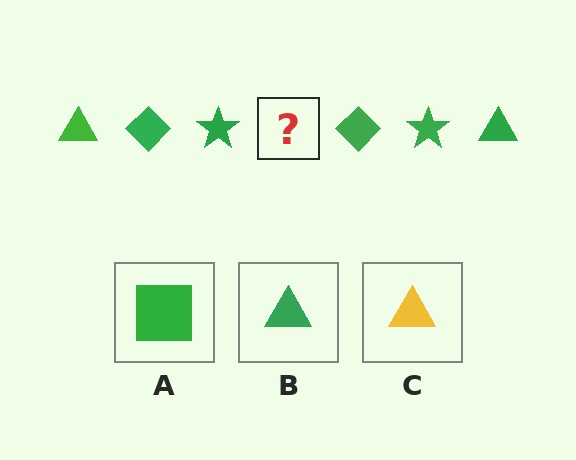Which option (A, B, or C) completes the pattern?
B.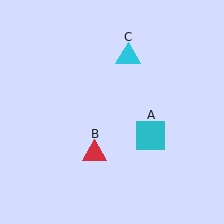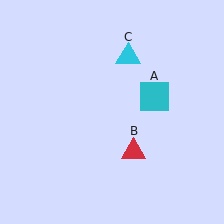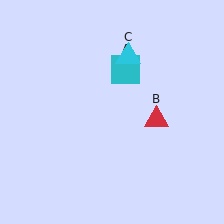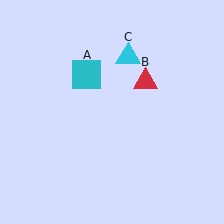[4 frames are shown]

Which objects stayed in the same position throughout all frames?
Cyan triangle (object C) remained stationary.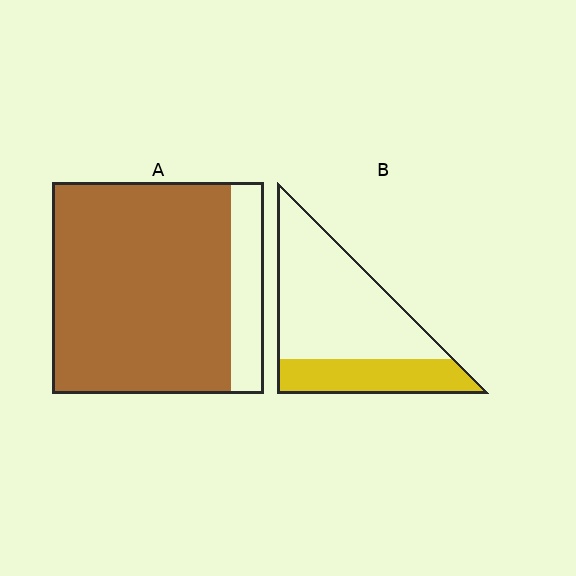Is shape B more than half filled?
No.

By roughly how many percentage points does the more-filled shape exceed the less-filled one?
By roughly 55 percentage points (A over B).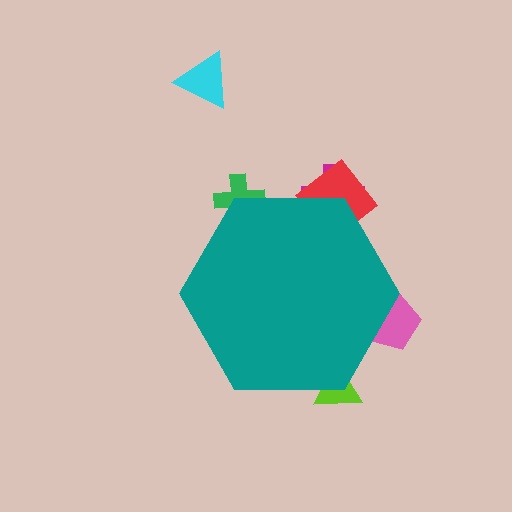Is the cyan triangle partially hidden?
No, the cyan triangle is fully visible.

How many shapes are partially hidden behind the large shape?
5 shapes are partially hidden.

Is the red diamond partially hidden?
Yes, the red diamond is partially hidden behind the teal hexagon.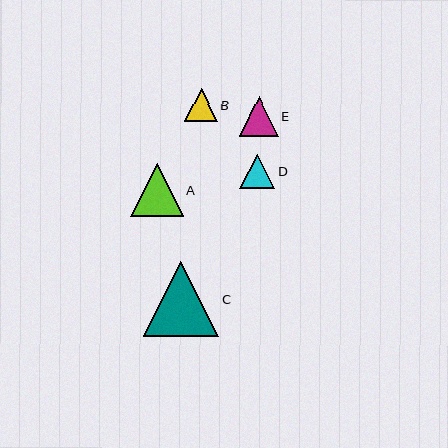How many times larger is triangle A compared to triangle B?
Triangle A is approximately 1.6 times the size of triangle B.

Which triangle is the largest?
Triangle C is the largest with a size of approximately 75 pixels.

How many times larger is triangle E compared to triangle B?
Triangle E is approximately 1.2 times the size of triangle B.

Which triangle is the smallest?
Triangle B is the smallest with a size of approximately 33 pixels.